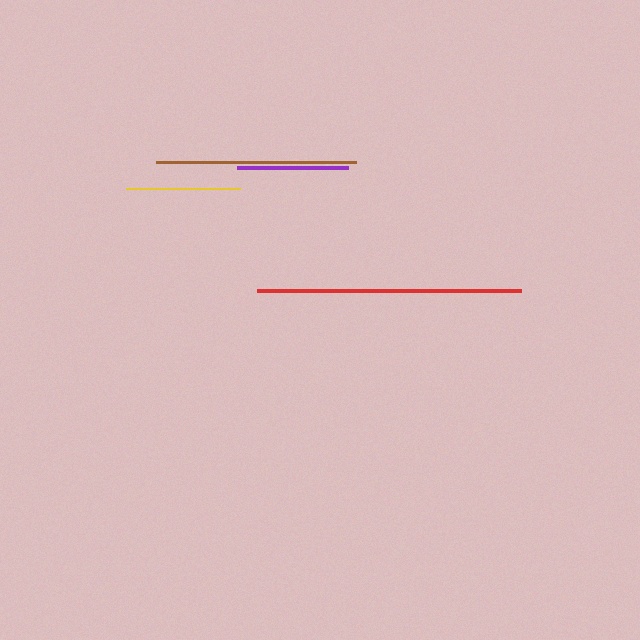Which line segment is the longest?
The red line is the longest at approximately 264 pixels.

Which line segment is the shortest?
The purple line is the shortest at approximately 111 pixels.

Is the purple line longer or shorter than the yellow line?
The yellow line is longer than the purple line.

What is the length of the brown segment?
The brown segment is approximately 200 pixels long.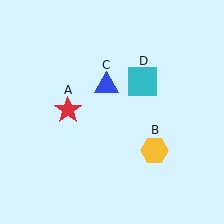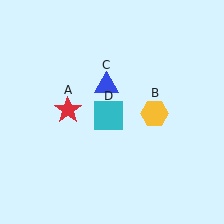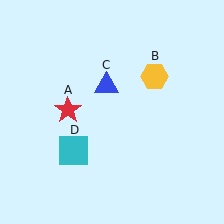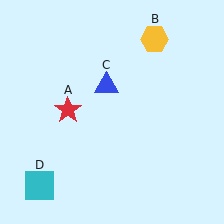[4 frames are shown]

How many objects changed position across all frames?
2 objects changed position: yellow hexagon (object B), cyan square (object D).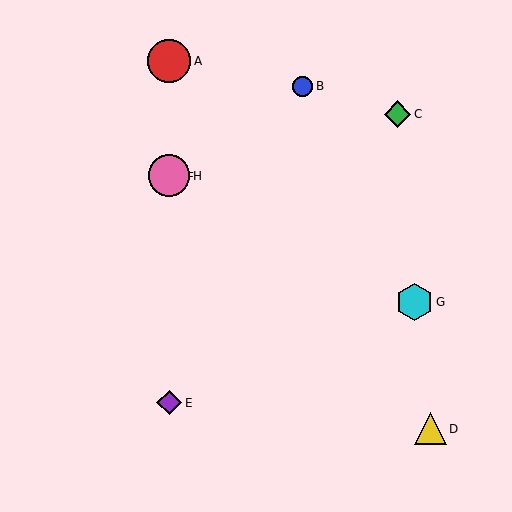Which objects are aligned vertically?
Objects A, E, F, H are aligned vertically.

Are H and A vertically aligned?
Yes, both are at x≈169.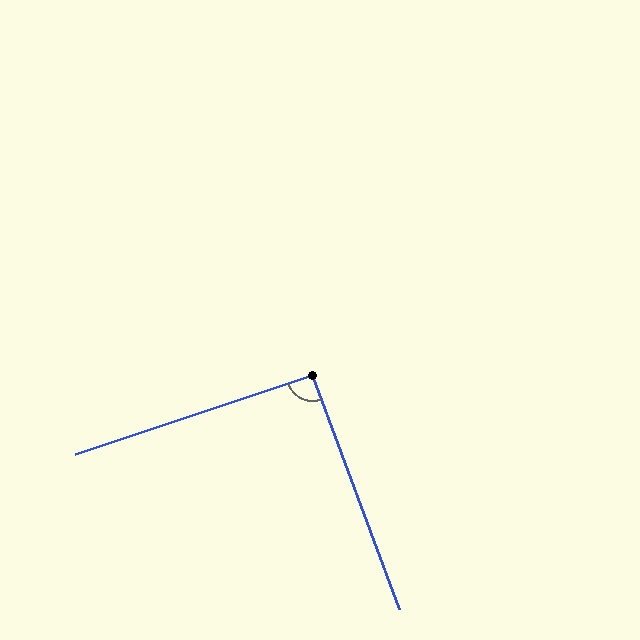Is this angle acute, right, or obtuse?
It is approximately a right angle.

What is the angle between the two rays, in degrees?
Approximately 92 degrees.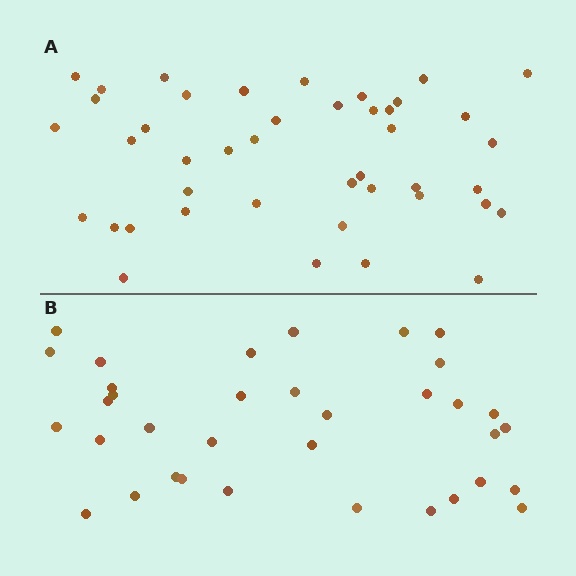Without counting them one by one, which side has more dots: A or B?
Region A (the top region) has more dots.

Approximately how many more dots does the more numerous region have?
Region A has roughly 8 or so more dots than region B.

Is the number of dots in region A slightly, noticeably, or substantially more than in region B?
Region A has only slightly more — the two regions are fairly close. The ratio is roughly 1.2 to 1.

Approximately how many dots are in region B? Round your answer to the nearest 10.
About 40 dots. (The exact count is 35, which rounds to 40.)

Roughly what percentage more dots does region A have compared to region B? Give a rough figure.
About 25% more.